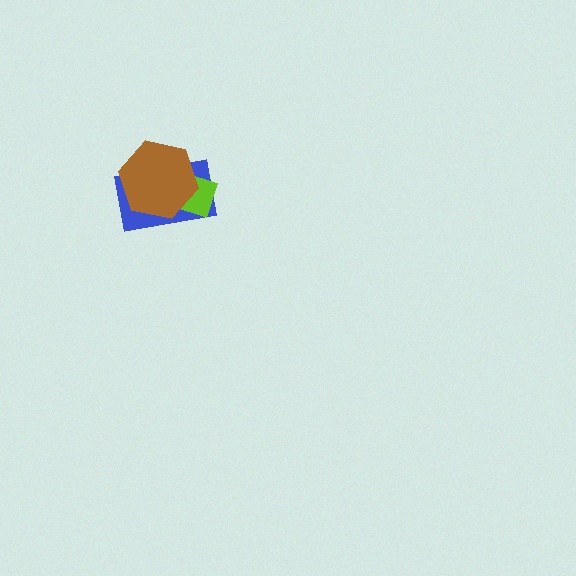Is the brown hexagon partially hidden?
No, no other shape covers it.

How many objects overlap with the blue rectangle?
2 objects overlap with the blue rectangle.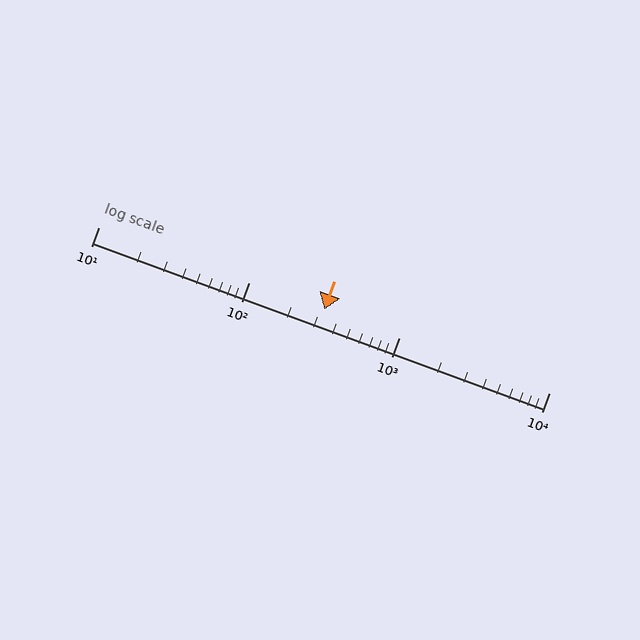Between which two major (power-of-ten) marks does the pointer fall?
The pointer is between 100 and 1000.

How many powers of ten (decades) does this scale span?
The scale spans 3 decades, from 10 to 10000.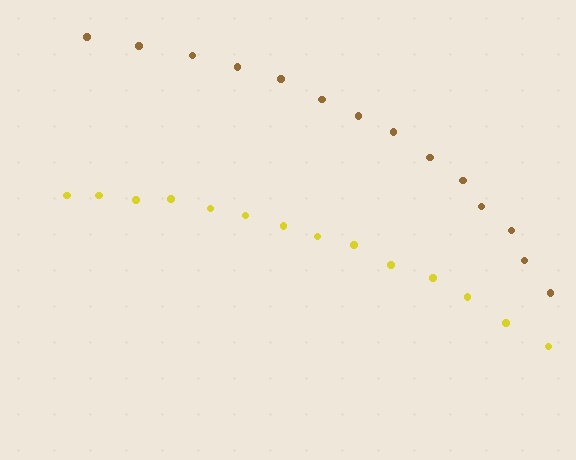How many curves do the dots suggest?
There are 2 distinct paths.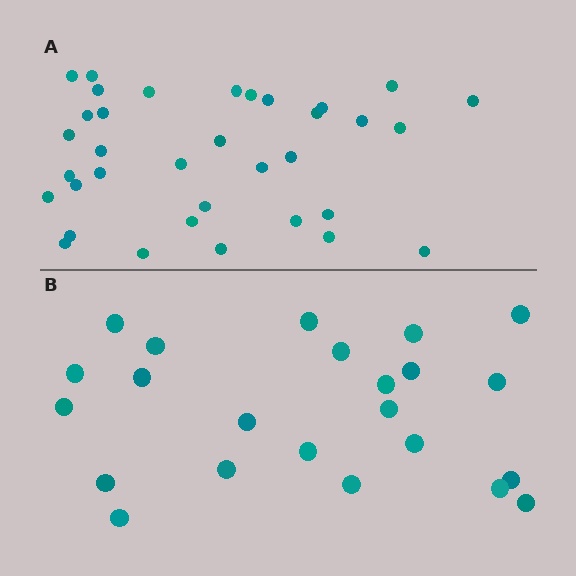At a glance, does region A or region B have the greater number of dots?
Region A (the top region) has more dots.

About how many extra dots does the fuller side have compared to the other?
Region A has roughly 12 or so more dots than region B.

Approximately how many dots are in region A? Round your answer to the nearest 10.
About 40 dots. (The exact count is 35, which rounds to 40.)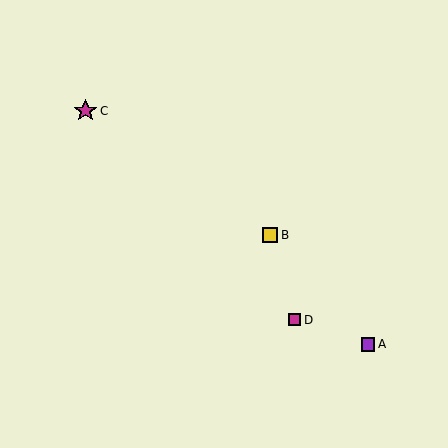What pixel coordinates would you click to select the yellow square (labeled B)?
Click at (270, 235) to select the yellow square B.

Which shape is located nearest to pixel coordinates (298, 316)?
The magenta square (labeled D) at (295, 320) is nearest to that location.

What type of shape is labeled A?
Shape A is a purple square.